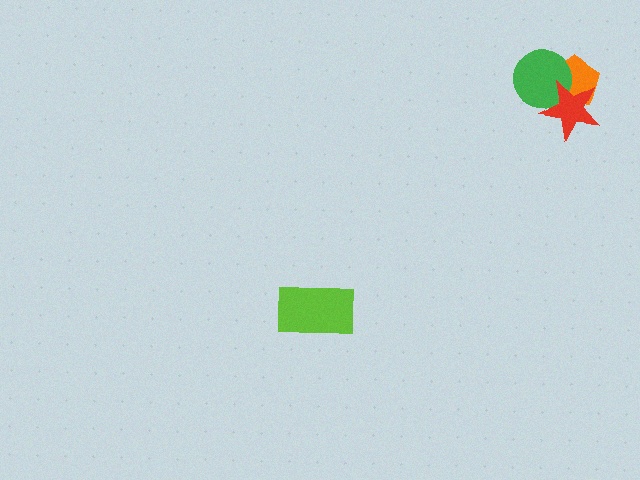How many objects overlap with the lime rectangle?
0 objects overlap with the lime rectangle.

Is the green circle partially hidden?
Yes, it is partially covered by another shape.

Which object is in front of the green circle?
The red star is in front of the green circle.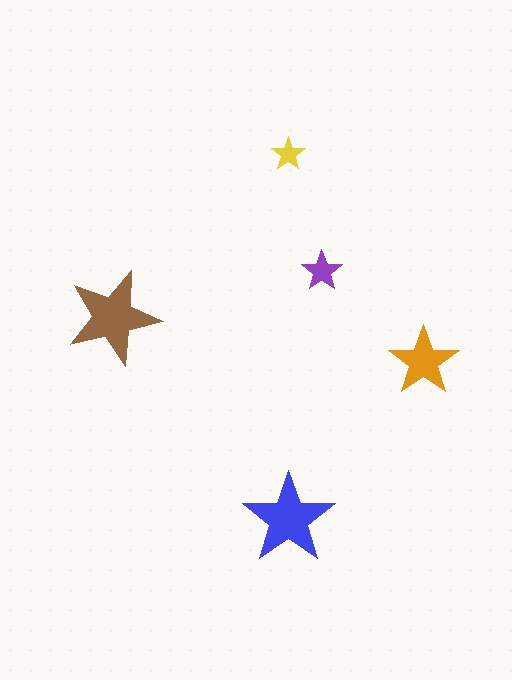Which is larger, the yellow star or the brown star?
The brown one.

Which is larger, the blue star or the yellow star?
The blue one.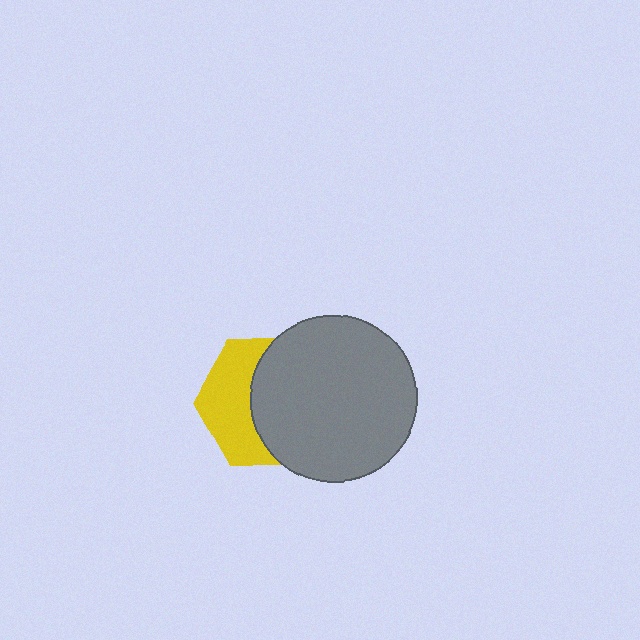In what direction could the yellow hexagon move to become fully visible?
The yellow hexagon could move left. That would shift it out from behind the gray circle entirely.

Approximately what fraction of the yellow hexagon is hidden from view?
Roughly 57% of the yellow hexagon is hidden behind the gray circle.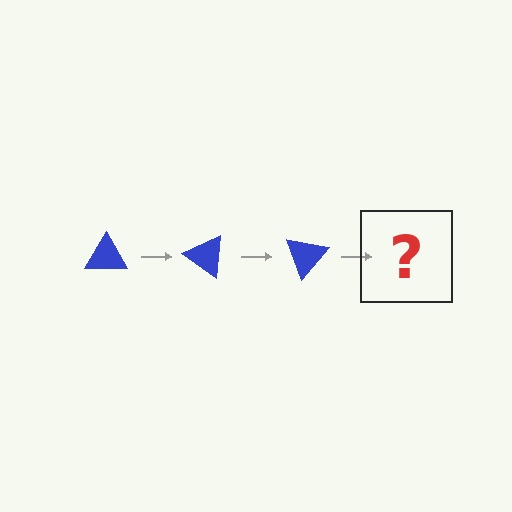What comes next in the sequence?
The next element should be a blue triangle rotated 105 degrees.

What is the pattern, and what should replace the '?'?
The pattern is that the triangle rotates 35 degrees each step. The '?' should be a blue triangle rotated 105 degrees.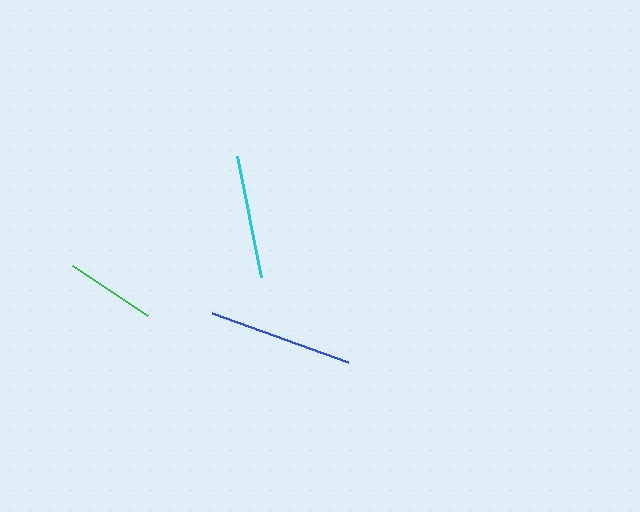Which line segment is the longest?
The blue line is the longest at approximately 144 pixels.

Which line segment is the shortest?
The green line is the shortest at approximately 90 pixels.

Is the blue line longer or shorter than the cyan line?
The blue line is longer than the cyan line.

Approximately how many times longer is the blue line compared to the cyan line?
The blue line is approximately 1.2 times the length of the cyan line.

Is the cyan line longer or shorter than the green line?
The cyan line is longer than the green line.